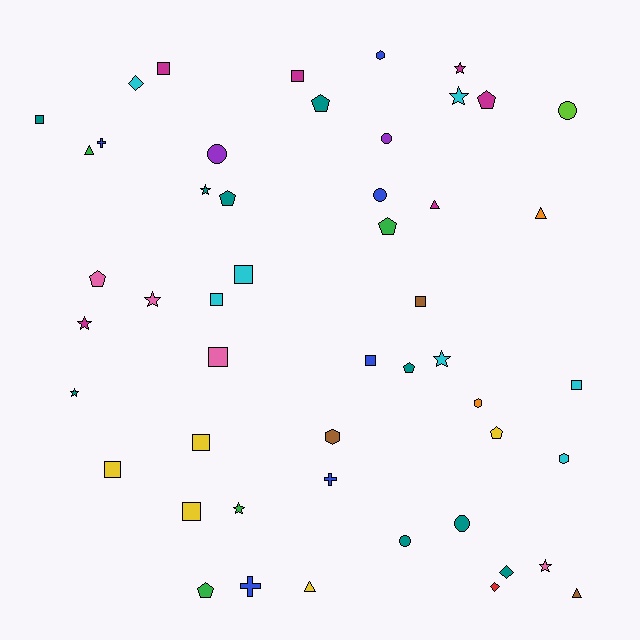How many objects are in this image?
There are 50 objects.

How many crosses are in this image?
There are 3 crosses.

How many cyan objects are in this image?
There are 7 cyan objects.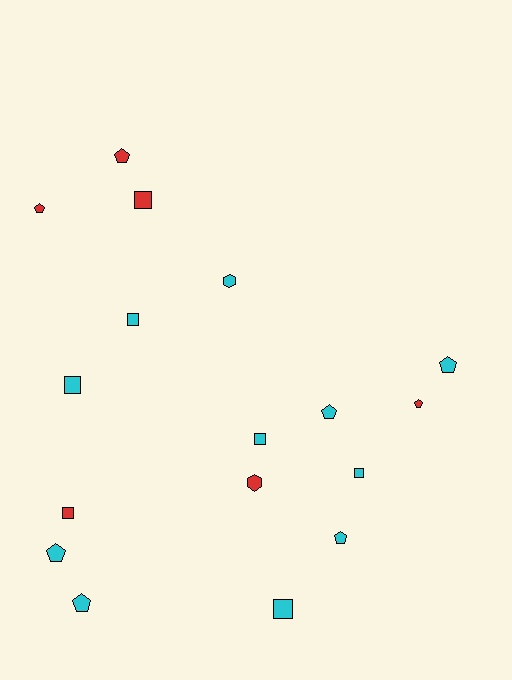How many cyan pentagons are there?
There are 5 cyan pentagons.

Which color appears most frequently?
Cyan, with 11 objects.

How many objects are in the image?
There are 17 objects.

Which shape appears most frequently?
Pentagon, with 8 objects.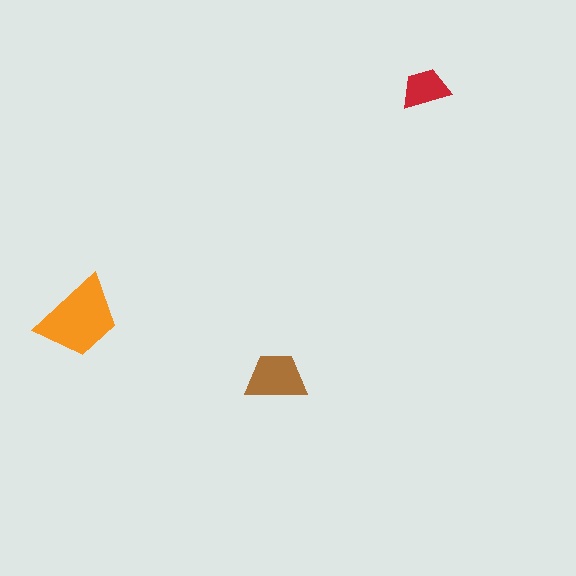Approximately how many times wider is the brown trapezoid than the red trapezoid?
About 1.5 times wider.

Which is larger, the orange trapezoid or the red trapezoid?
The orange one.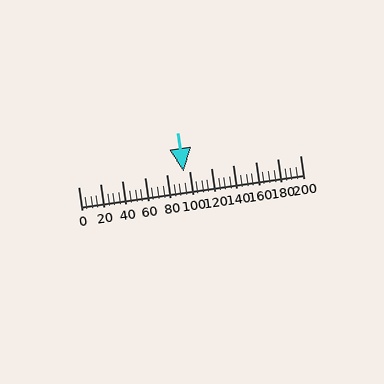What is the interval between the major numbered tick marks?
The major tick marks are spaced 20 units apart.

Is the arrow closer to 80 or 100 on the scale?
The arrow is closer to 100.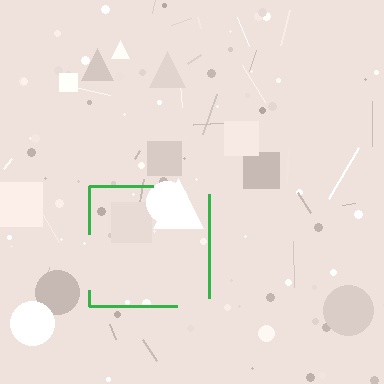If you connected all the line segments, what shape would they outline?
They would outline a square.